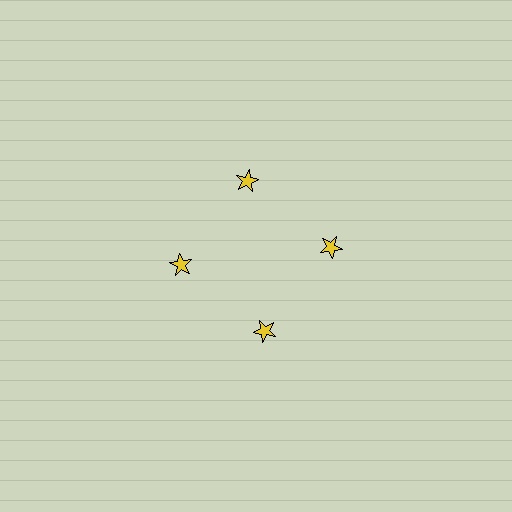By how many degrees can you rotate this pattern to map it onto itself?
The pattern maps onto itself every 90 degrees of rotation.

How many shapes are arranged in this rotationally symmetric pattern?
There are 4 shapes, arranged in 4 groups of 1.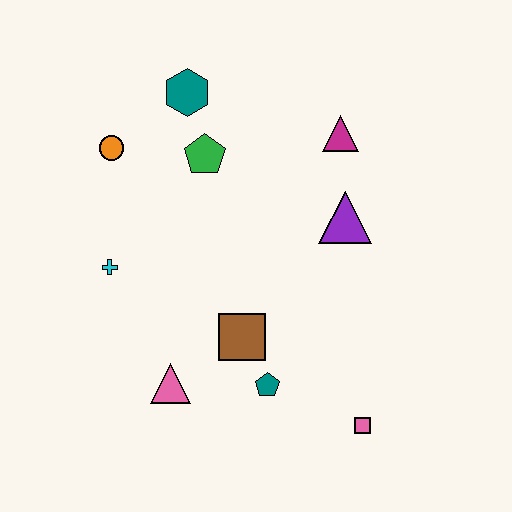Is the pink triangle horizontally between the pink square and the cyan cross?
Yes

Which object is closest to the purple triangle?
The magenta triangle is closest to the purple triangle.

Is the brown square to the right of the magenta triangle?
No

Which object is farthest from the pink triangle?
The magenta triangle is farthest from the pink triangle.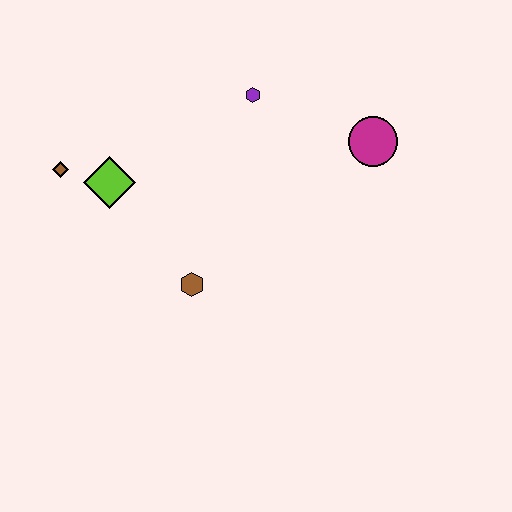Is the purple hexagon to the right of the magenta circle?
No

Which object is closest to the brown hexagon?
The lime diamond is closest to the brown hexagon.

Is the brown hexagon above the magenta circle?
No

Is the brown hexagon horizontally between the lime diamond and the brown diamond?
No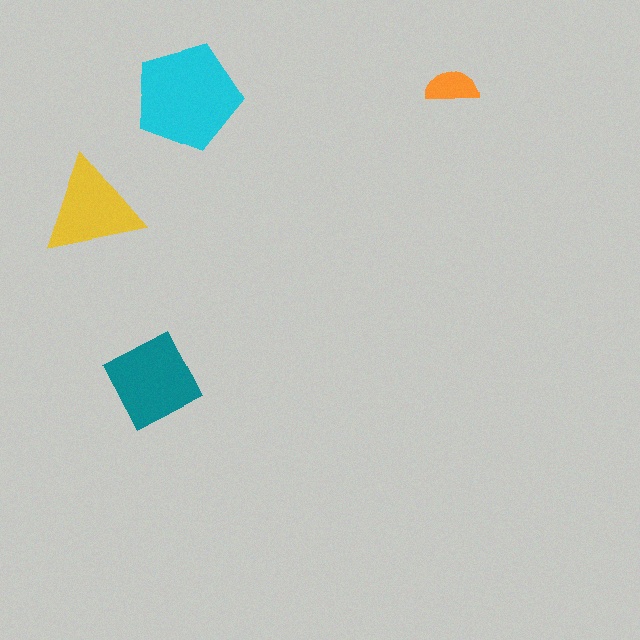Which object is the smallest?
The orange semicircle.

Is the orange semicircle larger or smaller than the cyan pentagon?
Smaller.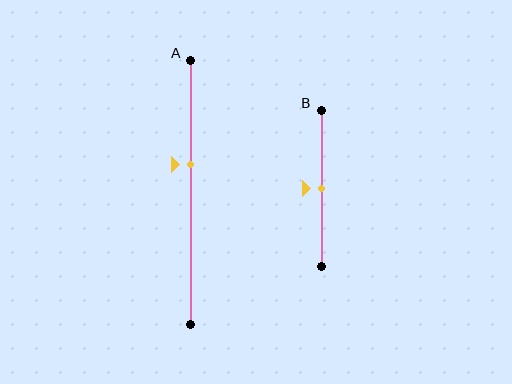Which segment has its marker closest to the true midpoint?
Segment B has its marker closest to the true midpoint.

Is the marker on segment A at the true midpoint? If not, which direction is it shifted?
No, the marker on segment A is shifted upward by about 10% of the segment length.